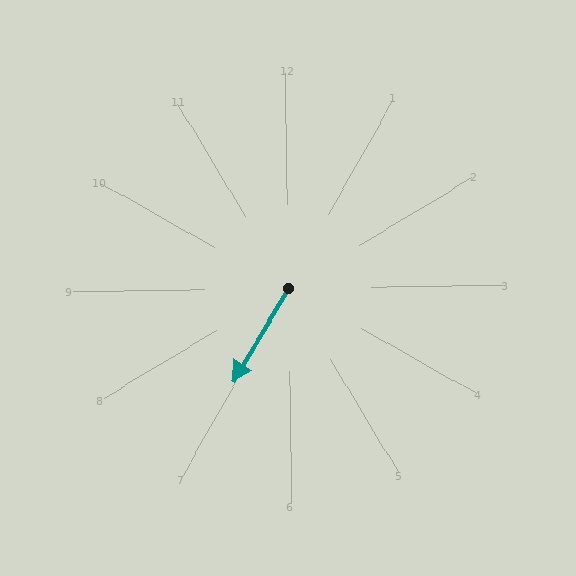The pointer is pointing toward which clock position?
Roughly 7 o'clock.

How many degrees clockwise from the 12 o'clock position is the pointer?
Approximately 212 degrees.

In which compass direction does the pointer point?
Southwest.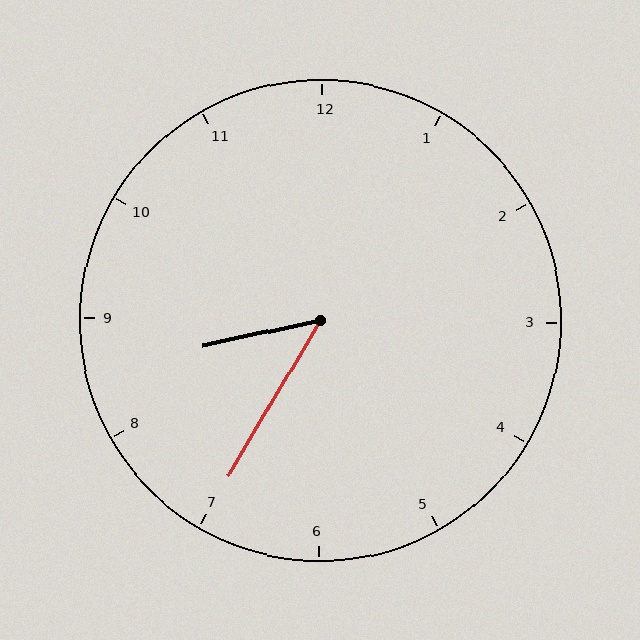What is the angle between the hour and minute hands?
Approximately 48 degrees.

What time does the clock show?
8:35.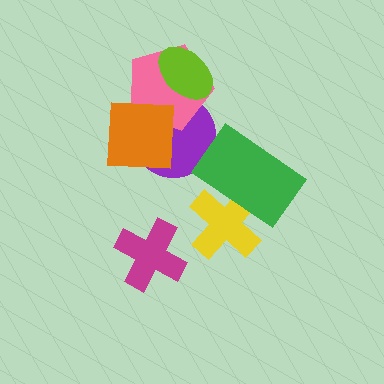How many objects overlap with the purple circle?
3 objects overlap with the purple circle.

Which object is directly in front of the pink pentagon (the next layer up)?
The lime ellipse is directly in front of the pink pentagon.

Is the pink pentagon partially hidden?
Yes, it is partially covered by another shape.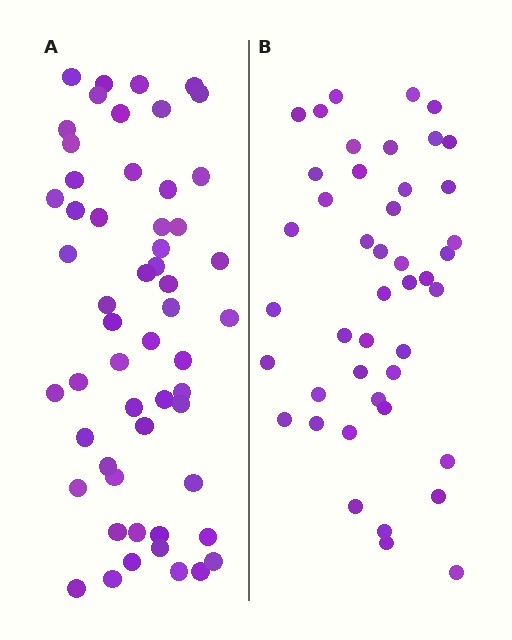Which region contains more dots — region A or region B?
Region A (the left region) has more dots.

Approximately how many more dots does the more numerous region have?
Region A has roughly 12 or so more dots than region B.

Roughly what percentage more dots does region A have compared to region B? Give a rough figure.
About 25% more.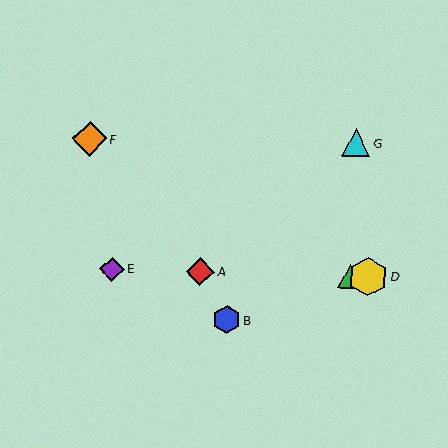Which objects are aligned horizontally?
Objects A, C, D, E are aligned horizontally.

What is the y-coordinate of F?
Object F is at y≈139.